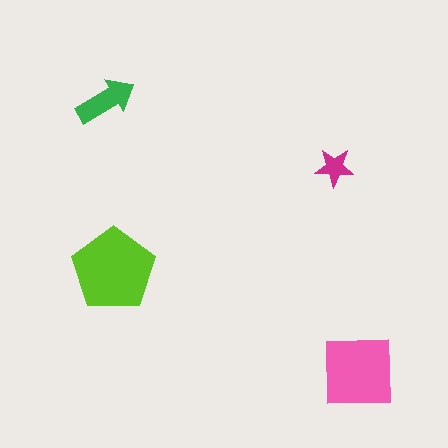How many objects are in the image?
There are 4 objects in the image.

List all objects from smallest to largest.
The magenta star, the green arrow, the pink square, the lime pentagon.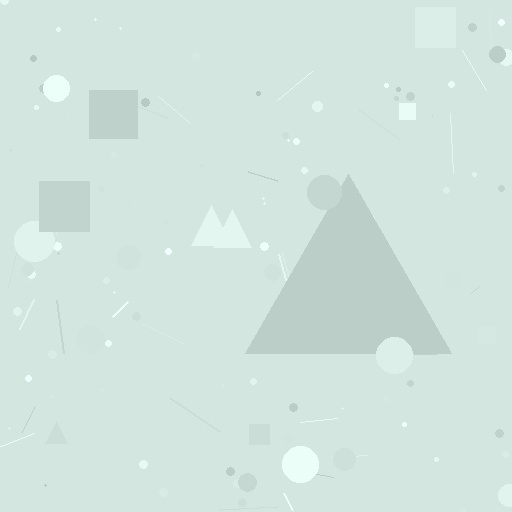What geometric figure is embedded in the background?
A triangle is embedded in the background.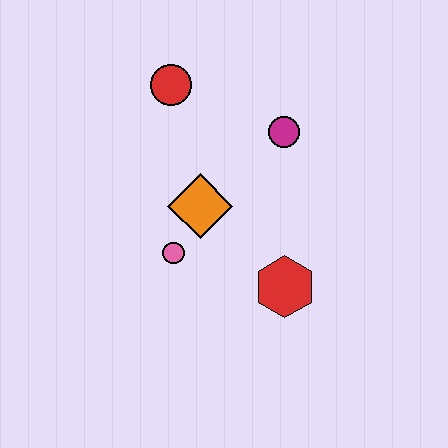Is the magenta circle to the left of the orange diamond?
No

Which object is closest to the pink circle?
The orange diamond is closest to the pink circle.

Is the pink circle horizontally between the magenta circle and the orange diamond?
No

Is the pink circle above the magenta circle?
No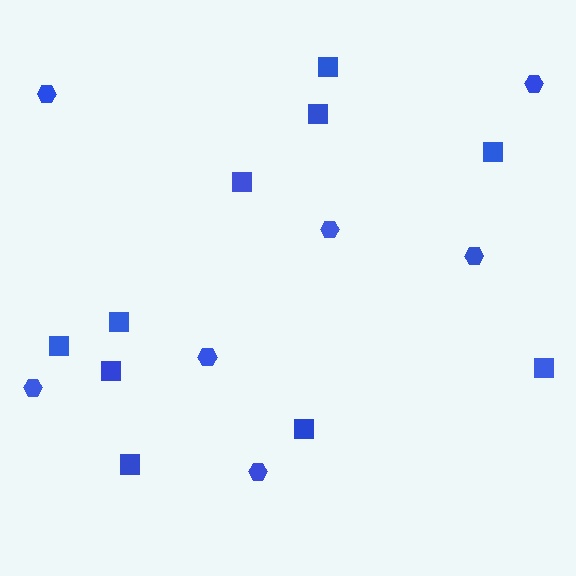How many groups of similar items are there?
There are 2 groups: one group of squares (10) and one group of hexagons (7).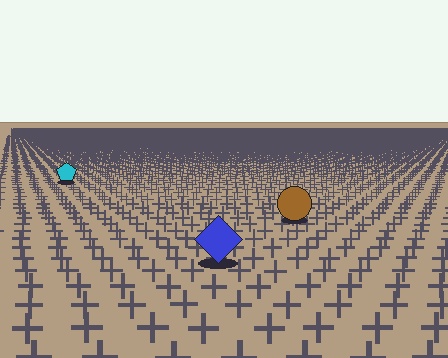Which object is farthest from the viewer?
The cyan pentagon is farthest from the viewer. It appears smaller and the ground texture around it is denser.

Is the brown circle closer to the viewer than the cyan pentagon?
Yes. The brown circle is closer — you can tell from the texture gradient: the ground texture is coarser near it.